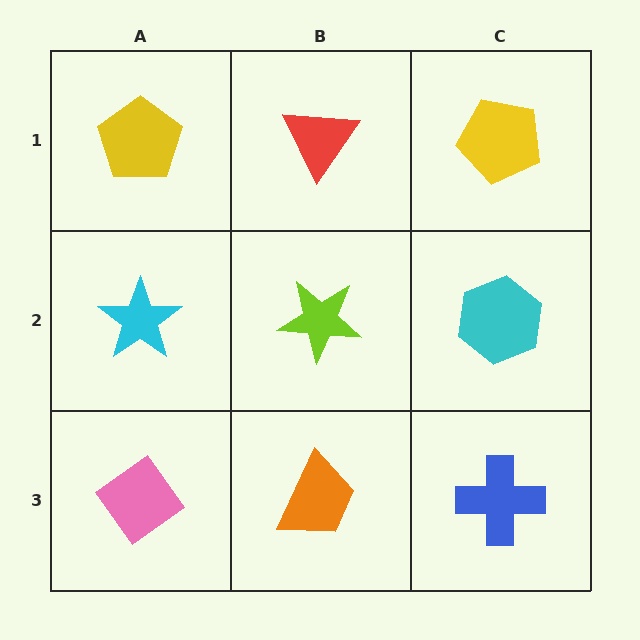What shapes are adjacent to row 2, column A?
A yellow pentagon (row 1, column A), a pink diamond (row 3, column A), a lime star (row 2, column B).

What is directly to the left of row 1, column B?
A yellow pentagon.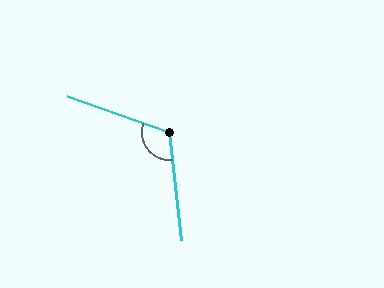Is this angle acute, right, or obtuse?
It is obtuse.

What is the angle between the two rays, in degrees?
Approximately 116 degrees.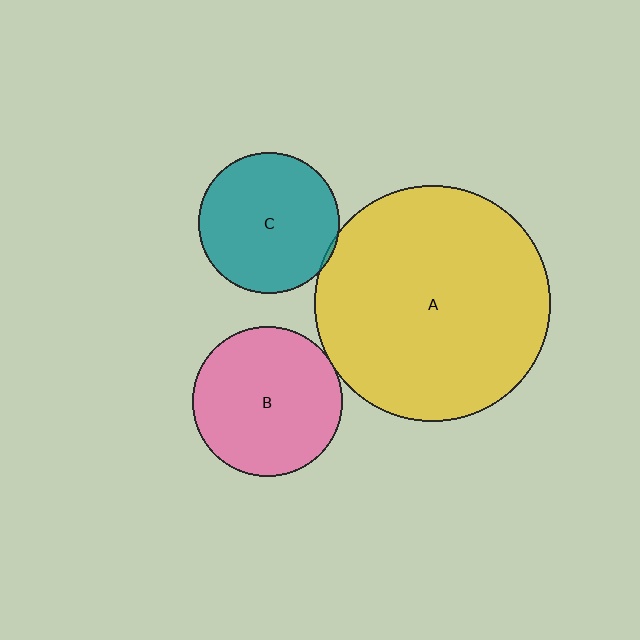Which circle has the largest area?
Circle A (yellow).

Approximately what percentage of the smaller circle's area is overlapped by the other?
Approximately 5%.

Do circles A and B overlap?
Yes.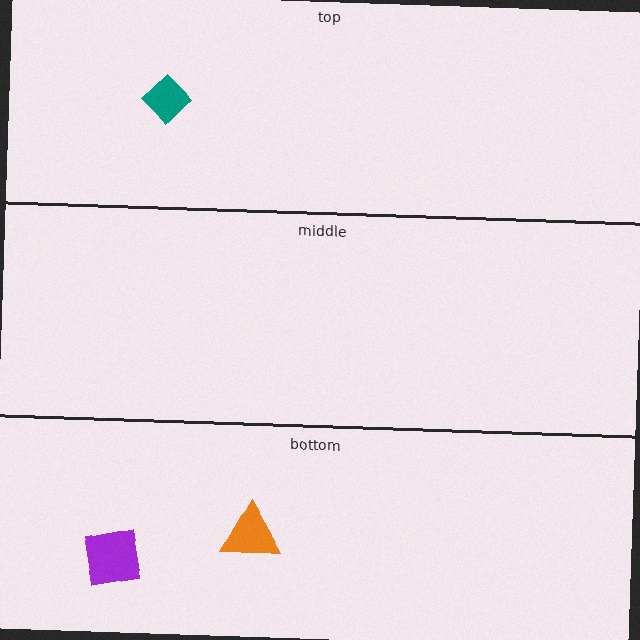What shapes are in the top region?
The teal diamond.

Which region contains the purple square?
The bottom region.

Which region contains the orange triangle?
The bottom region.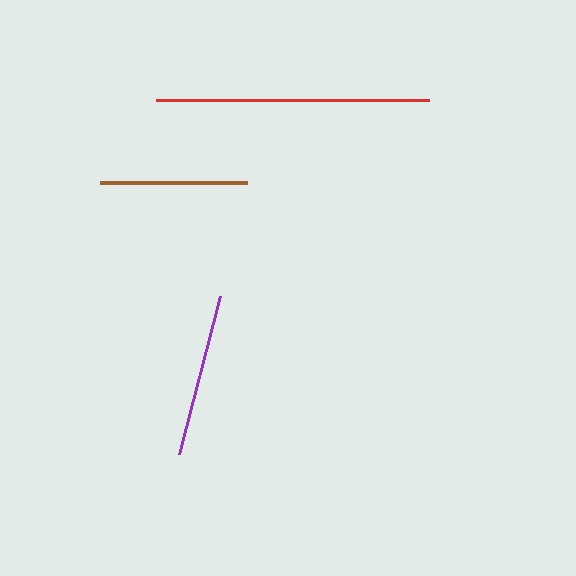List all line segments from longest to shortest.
From longest to shortest: red, purple, brown.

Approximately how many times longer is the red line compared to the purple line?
The red line is approximately 1.7 times the length of the purple line.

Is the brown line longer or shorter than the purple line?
The purple line is longer than the brown line.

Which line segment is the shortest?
The brown line is the shortest at approximately 147 pixels.